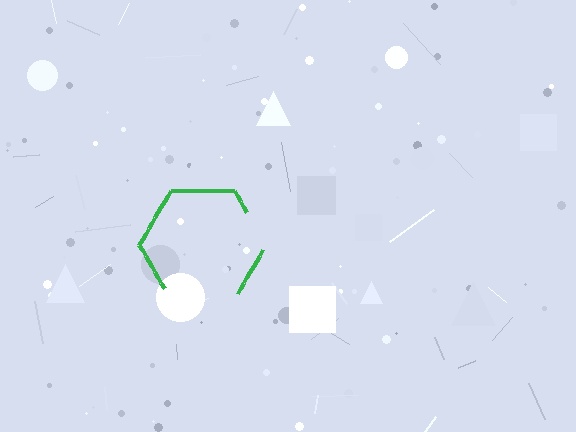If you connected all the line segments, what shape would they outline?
They would outline a hexagon.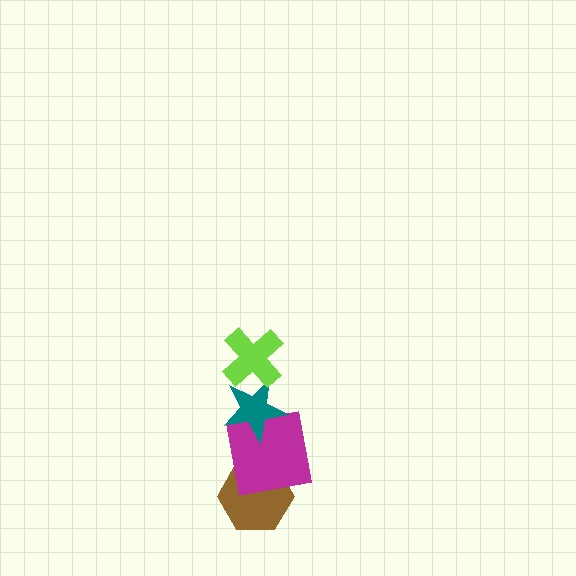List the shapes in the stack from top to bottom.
From top to bottom: the lime cross, the teal star, the magenta square, the brown hexagon.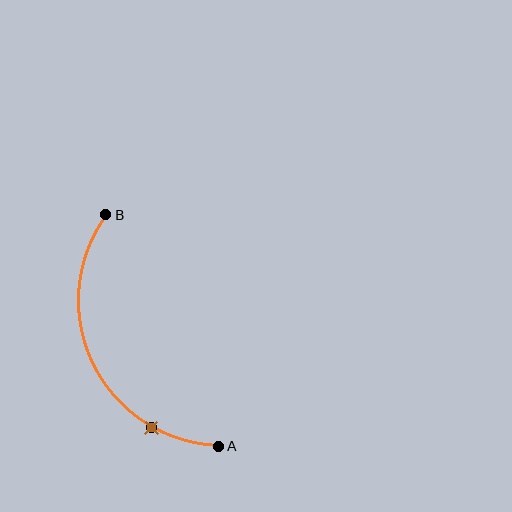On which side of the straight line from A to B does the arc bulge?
The arc bulges to the left of the straight line connecting A and B.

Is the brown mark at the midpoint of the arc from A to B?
No. The brown mark lies on the arc but is closer to endpoint A. The arc midpoint would be at the point on the curve equidistant along the arc from both A and B.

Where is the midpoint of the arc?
The arc midpoint is the point on the curve farthest from the straight line joining A and B. It sits to the left of that line.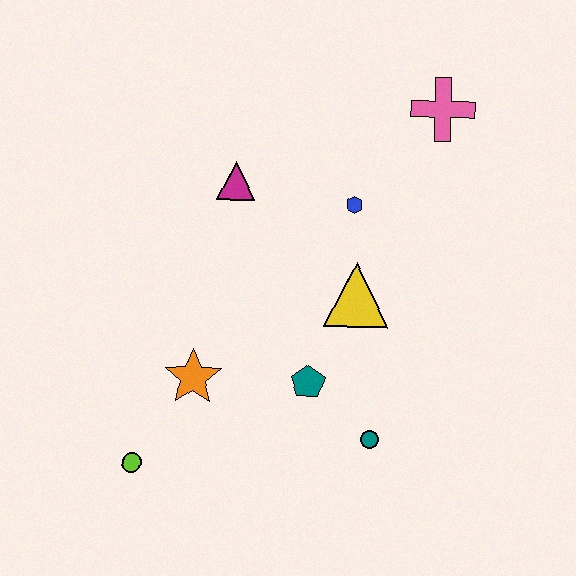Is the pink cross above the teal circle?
Yes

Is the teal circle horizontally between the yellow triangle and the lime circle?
No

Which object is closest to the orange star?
The lime circle is closest to the orange star.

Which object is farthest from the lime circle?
The pink cross is farthest from the lime circle.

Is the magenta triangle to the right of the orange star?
Yes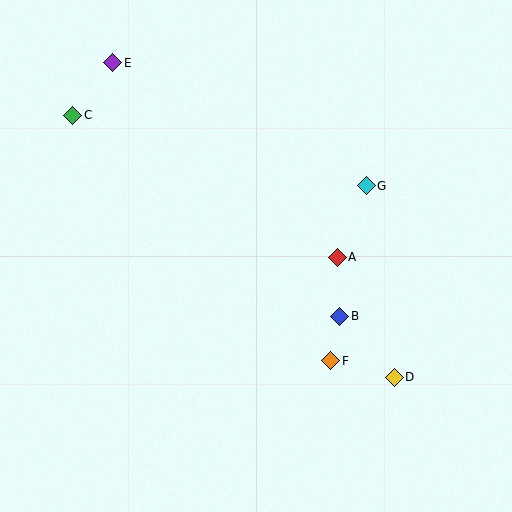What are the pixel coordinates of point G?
Point G is at (366, 186).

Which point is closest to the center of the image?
Point A at (337, 257) is closest to the center.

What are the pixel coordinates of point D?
Point D is at (394, 377).